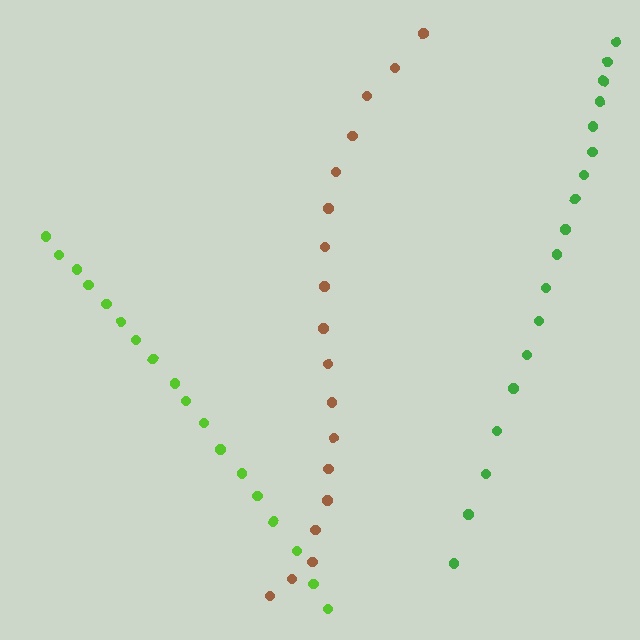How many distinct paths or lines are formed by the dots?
There are 3 distinct paths.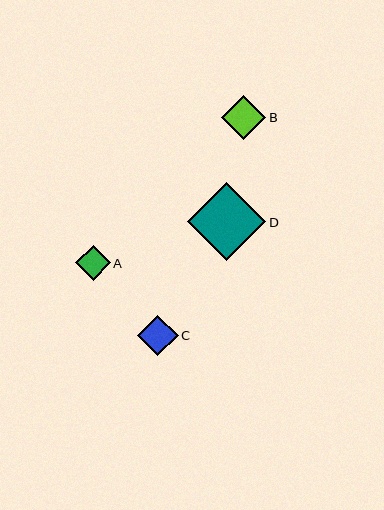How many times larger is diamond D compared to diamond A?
Diamond D is approximately 2.3 times the size of diamond A.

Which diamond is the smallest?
Diamond A is the smallest with a size of approximately 35 pixels.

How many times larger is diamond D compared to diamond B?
Diamond D is approximately 1.8 times the size of diamond B.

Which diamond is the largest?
Diamond D is the largest with a size of approximately 79 pixels.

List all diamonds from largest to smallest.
From largest to smallest: D, B, C, A.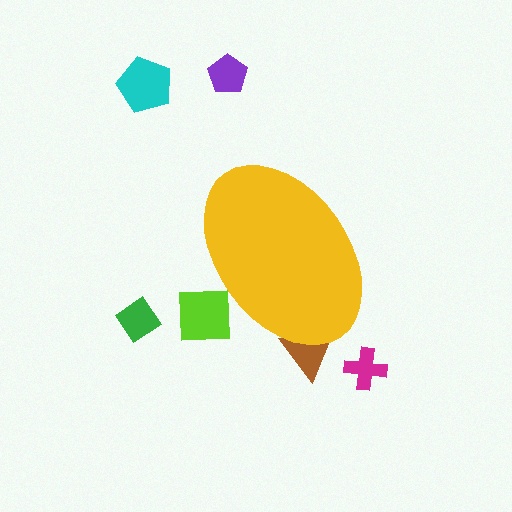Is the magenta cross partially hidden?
No, the magenta cross is fully visible.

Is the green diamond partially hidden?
No, the green diamond is fully visible.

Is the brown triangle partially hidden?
Yes, the brown triangle is partially hidden behind the yellow ellipse.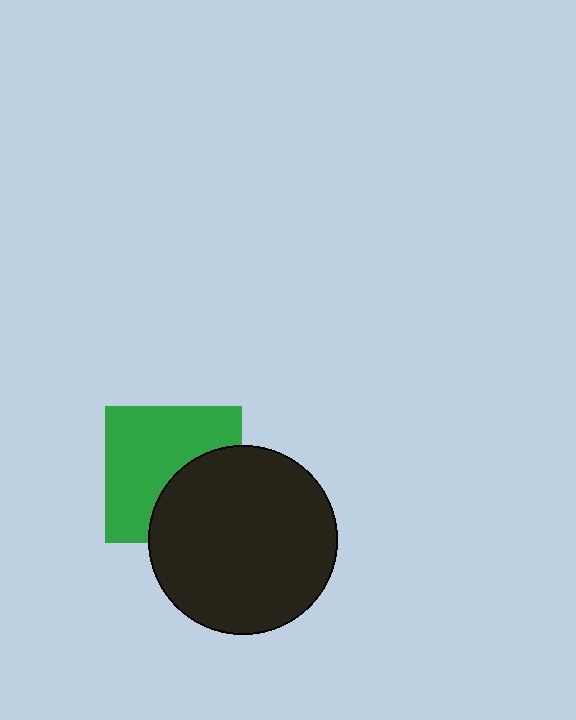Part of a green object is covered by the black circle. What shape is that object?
It is a square.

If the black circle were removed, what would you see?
You would see the complete green square.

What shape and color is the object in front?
The object in front is a black circle.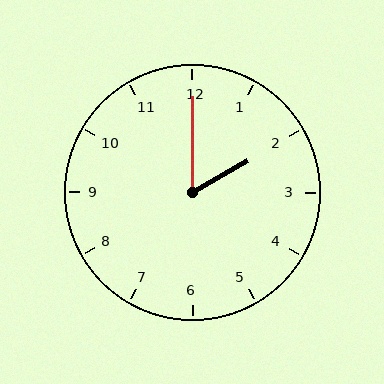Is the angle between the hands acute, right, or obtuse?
It is acute.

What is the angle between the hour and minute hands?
Approximately 60 degrees.